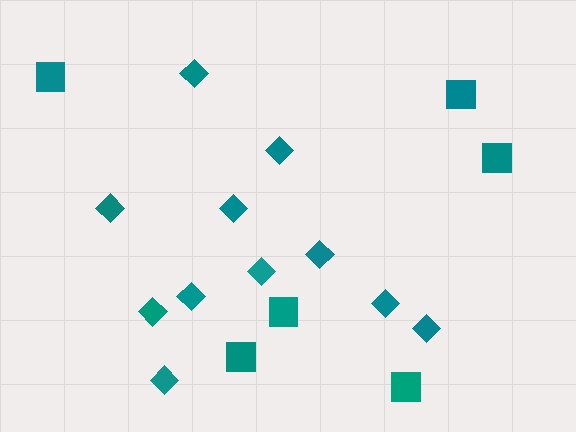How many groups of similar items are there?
There are 2 groups: one group of diamonds (11) and one group of squares (6).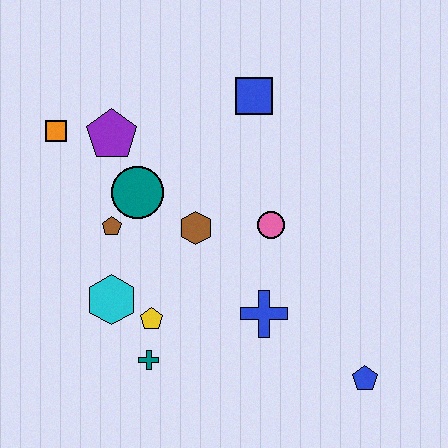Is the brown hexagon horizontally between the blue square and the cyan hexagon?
Yes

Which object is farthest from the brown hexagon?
The blue pentagon is farthest from the brown hexagon.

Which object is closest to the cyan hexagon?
The yellow pentagon is closest to the cyan hexagon.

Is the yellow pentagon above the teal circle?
No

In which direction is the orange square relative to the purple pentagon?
The orange square is to the left of the purple pentagon.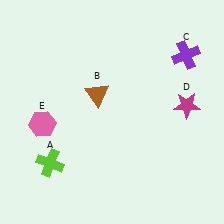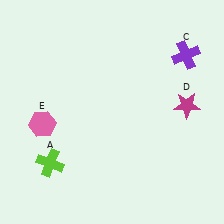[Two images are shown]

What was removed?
The brown triangle (B) was removed in Image 2.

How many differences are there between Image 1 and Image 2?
There is 1 difference between the two images.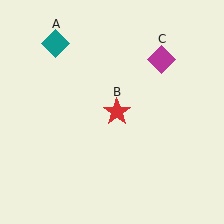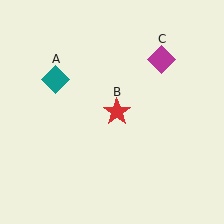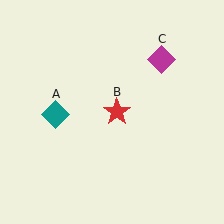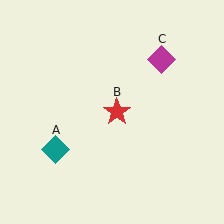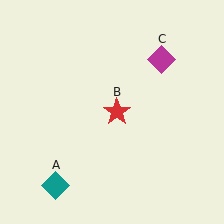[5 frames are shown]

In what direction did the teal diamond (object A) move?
The teal diamond (object A) moved down.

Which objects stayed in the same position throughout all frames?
Red star (object B) and magenta diamond (object C) remained stationary.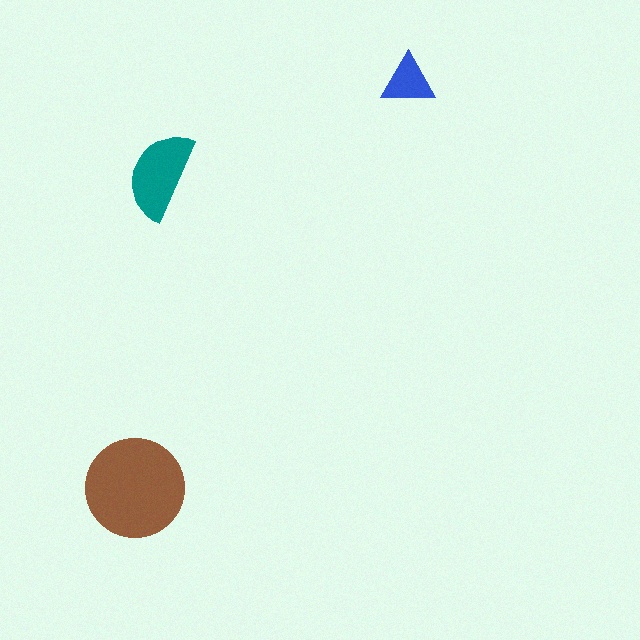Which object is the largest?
The brown circle.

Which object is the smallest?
The blue triangle.